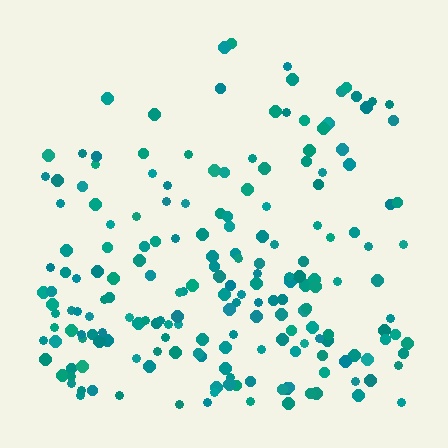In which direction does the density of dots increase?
From top to bottom, with the bottom side densest.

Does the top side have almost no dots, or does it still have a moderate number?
Still a moderate number, just noticeably fewer than the bottom.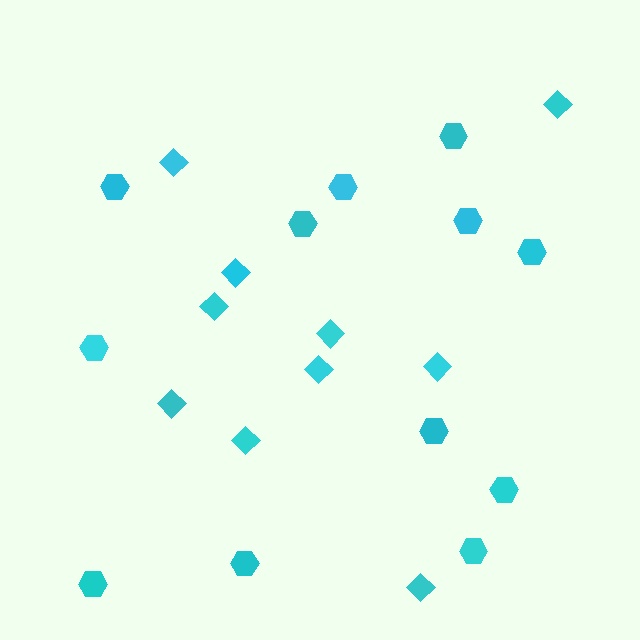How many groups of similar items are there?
There are 2 groups: one group of diamonds (10) and one group of hexagons (12).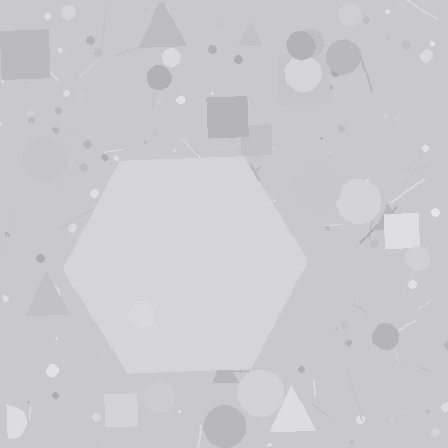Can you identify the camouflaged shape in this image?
The camouflaged shape is a hexagon.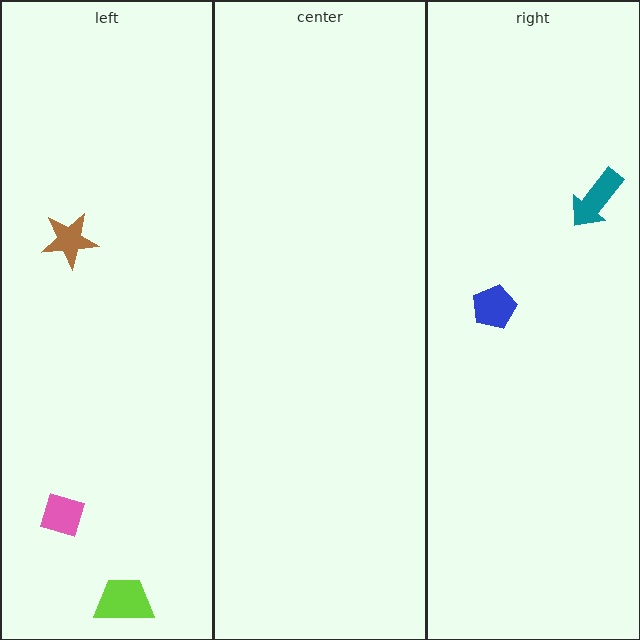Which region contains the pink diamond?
The left region.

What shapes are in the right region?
The teal arrow, the blue pentagon.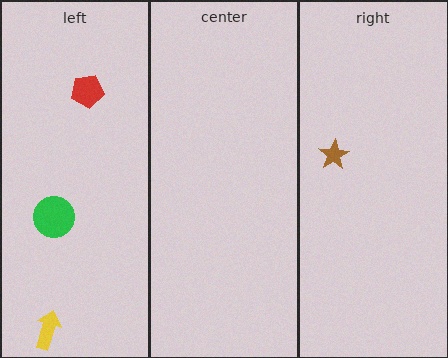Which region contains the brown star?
The right region.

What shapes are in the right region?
The brown star.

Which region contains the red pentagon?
The left region.